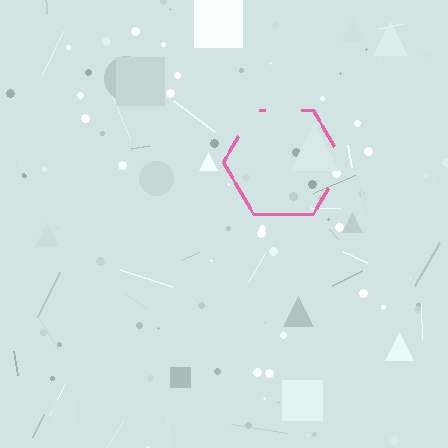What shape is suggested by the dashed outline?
The dashed outline suggests a hexagon.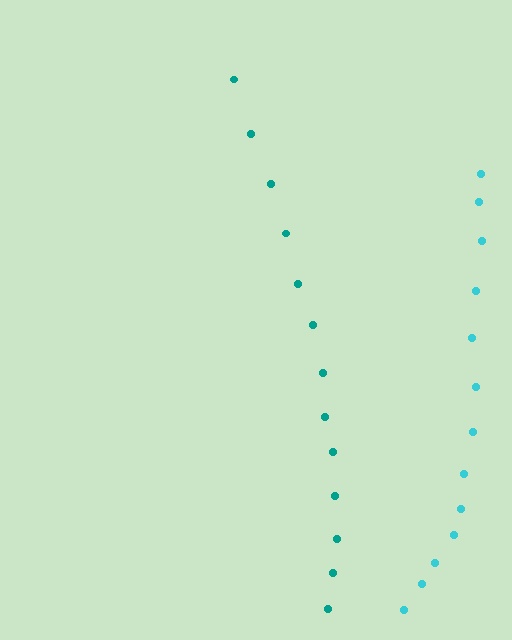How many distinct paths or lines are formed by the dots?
There are 2 distinct paths.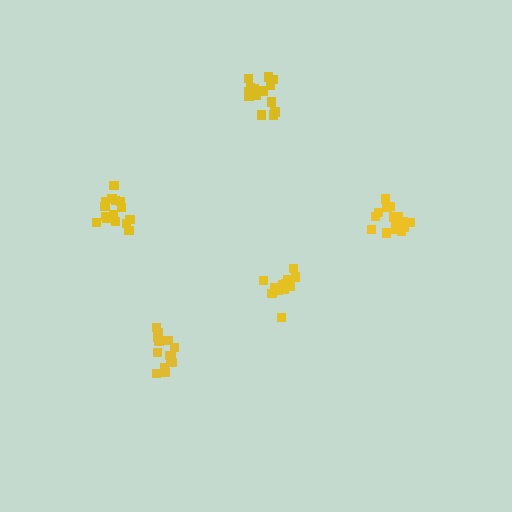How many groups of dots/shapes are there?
There are 5 groups.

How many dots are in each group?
Group 1: 15 dots, Group 2: 15 dots, Group 3: 15 dots, Group 4: 12 dots, Group 5: 17 dots (74 total).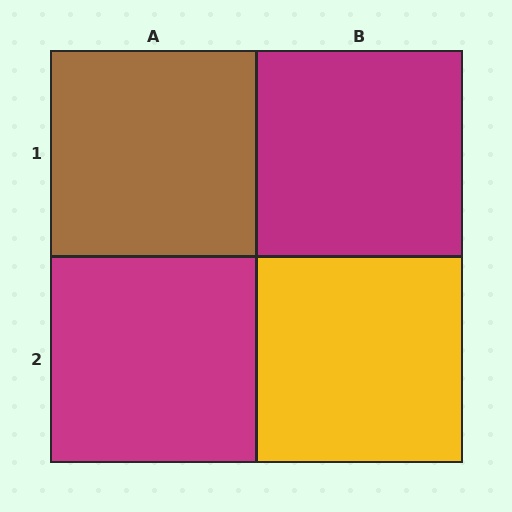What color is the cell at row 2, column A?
Magenta.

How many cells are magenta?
2 cells are magenta.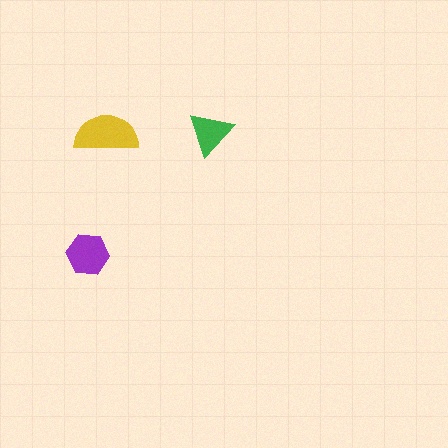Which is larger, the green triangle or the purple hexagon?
The purple hexagon.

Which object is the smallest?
The green triangle.